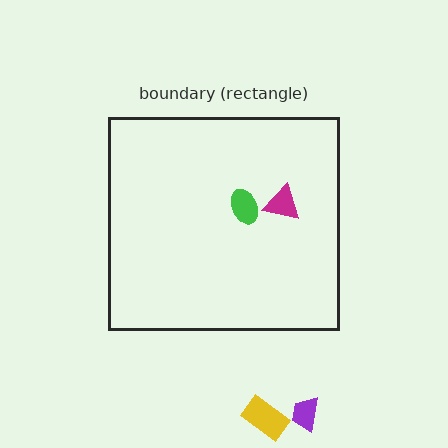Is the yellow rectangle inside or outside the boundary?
Outside.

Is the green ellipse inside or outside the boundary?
Inside.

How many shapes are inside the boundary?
2 inside, 2 outside.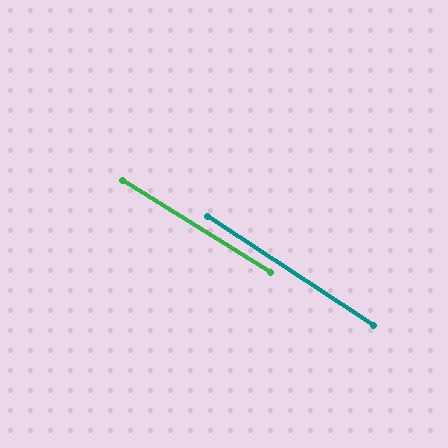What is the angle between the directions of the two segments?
Approximately 1 degree.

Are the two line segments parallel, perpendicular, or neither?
Parallel — their directions differ by only 1.4°.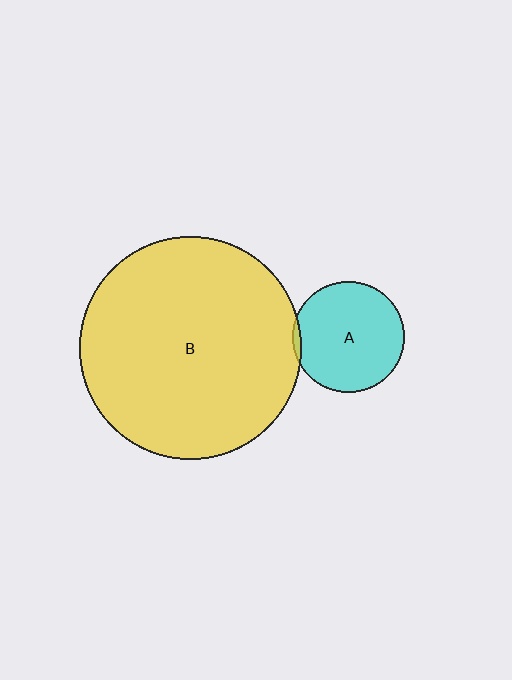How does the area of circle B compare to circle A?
Approximately 4.0 times.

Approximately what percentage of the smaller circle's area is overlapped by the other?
Approximately 5%.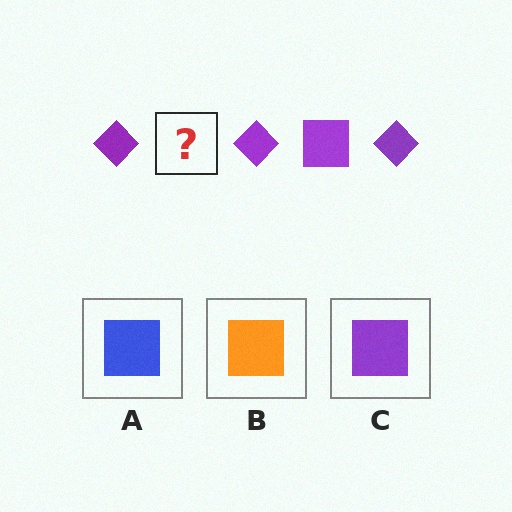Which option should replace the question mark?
Option C.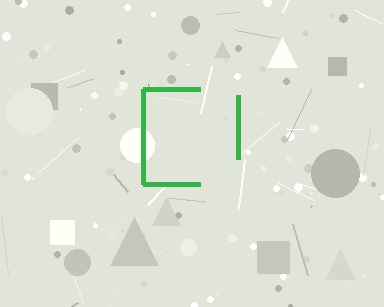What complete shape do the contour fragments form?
The contour fragments form a square.